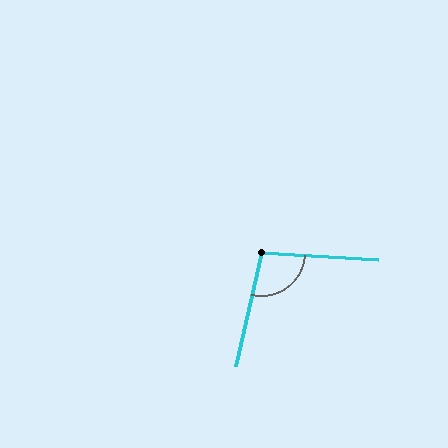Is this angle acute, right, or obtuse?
It is obtuse.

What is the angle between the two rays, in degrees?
Approximately 100 degrees.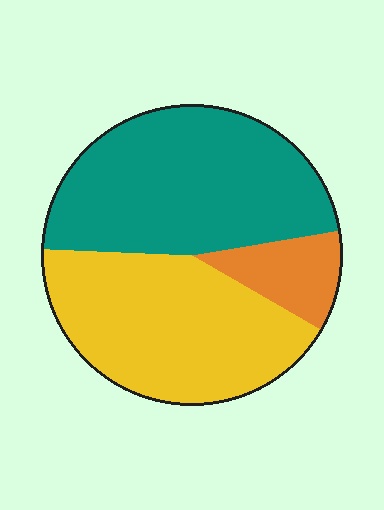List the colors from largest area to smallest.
From largest to smallest: teal, yellow, orange.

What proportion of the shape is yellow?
Yellow takes up between a quarter and a half of the shape.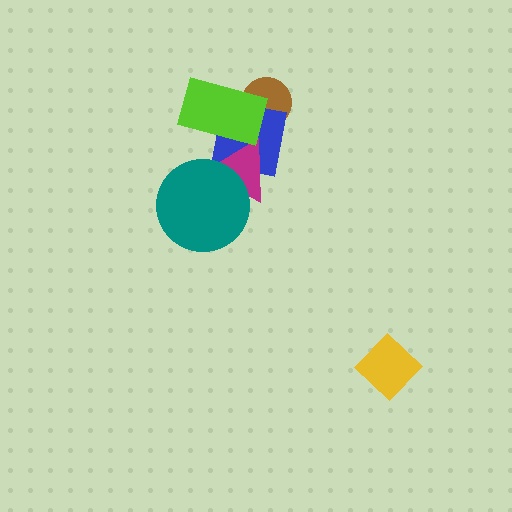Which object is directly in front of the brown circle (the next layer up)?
The blue square is directly in front of the brown circle.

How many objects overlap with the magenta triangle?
3 objects overlap with the magenta triangle.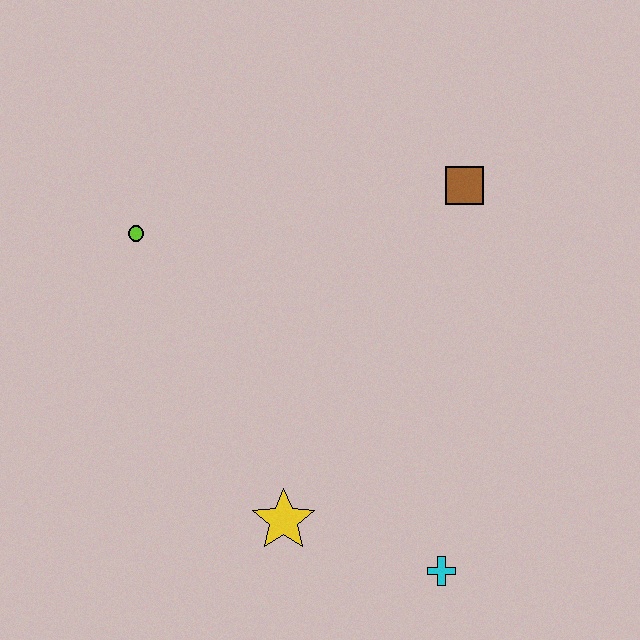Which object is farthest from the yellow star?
The brown square is farthest from the yellow star.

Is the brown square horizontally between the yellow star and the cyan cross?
No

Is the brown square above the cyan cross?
Yes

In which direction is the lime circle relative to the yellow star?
The lime circle is above the yellow star.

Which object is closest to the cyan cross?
The yellow star is closest to the cyan cross.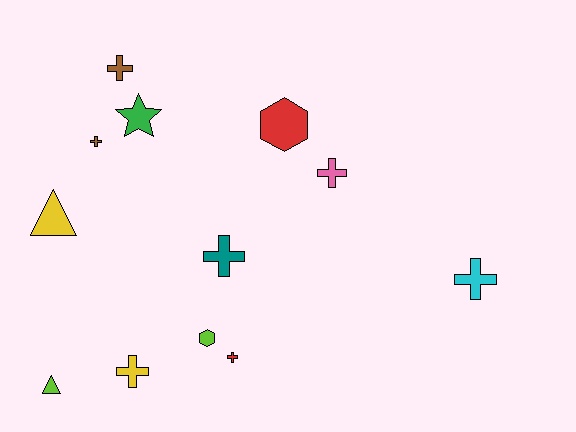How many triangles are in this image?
There are 2 triangles.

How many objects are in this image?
There are 12 objects.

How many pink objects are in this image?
There is 1 pink object.